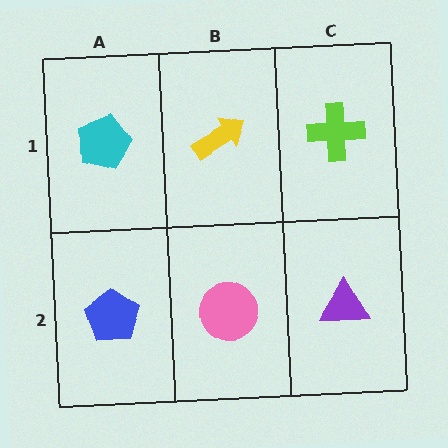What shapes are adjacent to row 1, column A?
A blue pentagon (row 2, column A), a yellow arrow (row 1, column B).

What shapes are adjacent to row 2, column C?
A lime cross (row 1, column C), a pink circle (row 2, column B).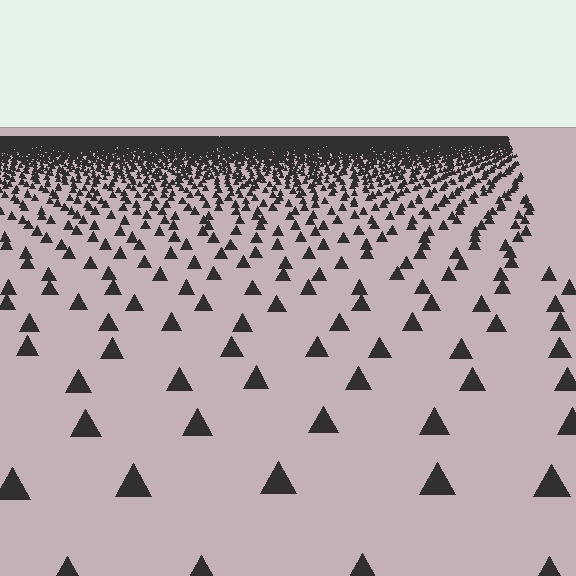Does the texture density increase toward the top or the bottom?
Density increases toward the top.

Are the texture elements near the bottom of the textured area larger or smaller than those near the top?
Larger. Near the bottom, elements are closer to the viewer and appear at a bigger on-screen size.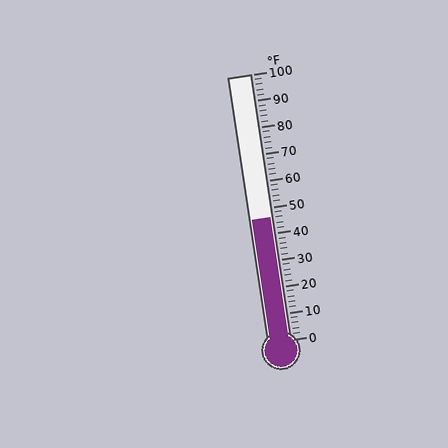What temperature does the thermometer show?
The thermometer shows approximately 46°F.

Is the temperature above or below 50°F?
The temperature is below 50°F.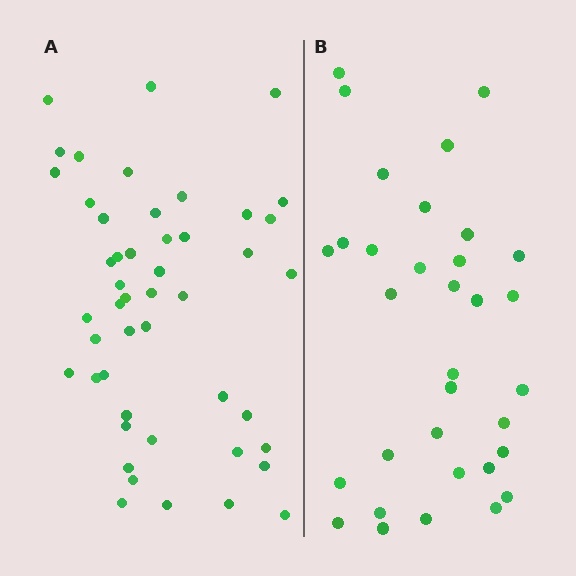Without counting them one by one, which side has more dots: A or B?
Region A (the left region) has more dots.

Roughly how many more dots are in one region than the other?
Region A has approximately 15 more dots than region B.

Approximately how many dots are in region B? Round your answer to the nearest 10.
About 30 dots. (The exact count is 33, which rounds to 30.)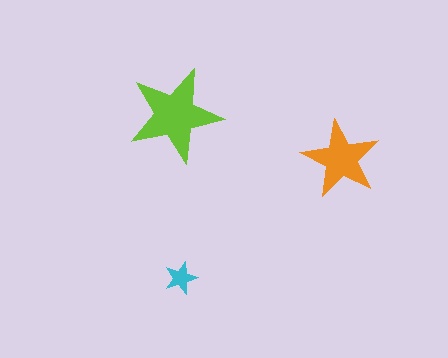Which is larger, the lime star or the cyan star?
The lime one.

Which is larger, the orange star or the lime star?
The lime one.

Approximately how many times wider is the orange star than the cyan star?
About 2.5 times wider.